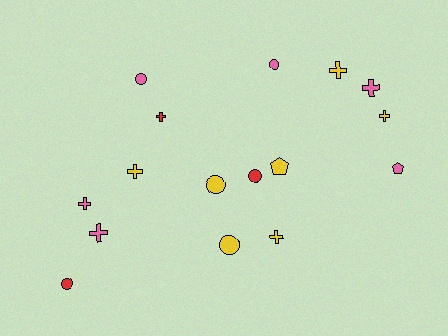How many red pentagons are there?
There are no red pentagons.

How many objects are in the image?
There are 16 objects.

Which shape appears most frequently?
Cross, with 8 objects.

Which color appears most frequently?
Yellow, with 7 objects.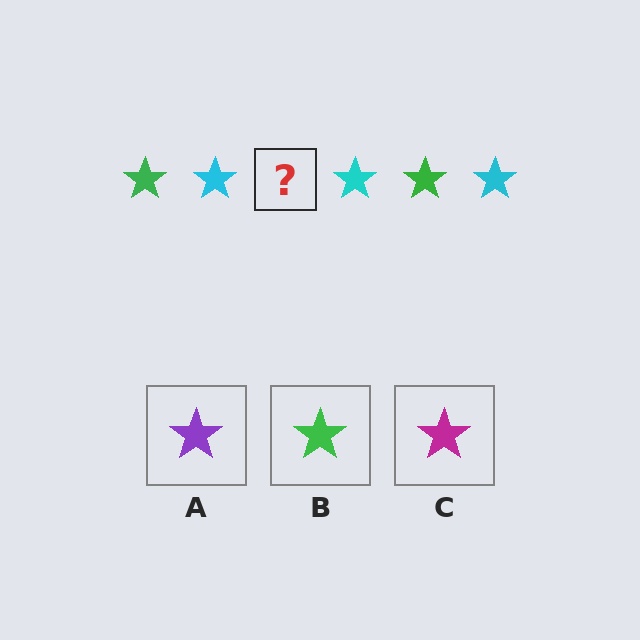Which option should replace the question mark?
Option B.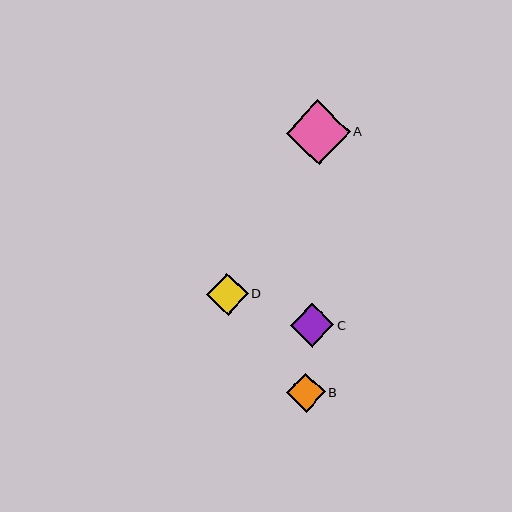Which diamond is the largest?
Diamond A is the largest with a size of approximately 64 pixels.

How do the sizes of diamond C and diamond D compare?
Diamond C and diamond D are approximately the same size.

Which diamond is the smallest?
Diamond B is the smallest with a size of approximately 39 pixels.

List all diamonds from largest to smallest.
From largest to smallest: A, C, D, B.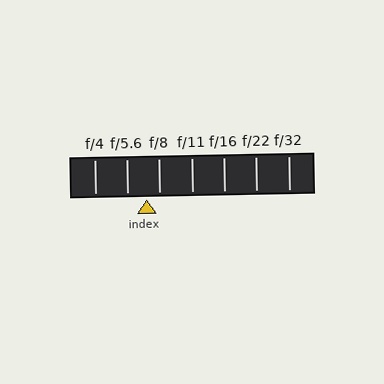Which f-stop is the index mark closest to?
The index mark is closest to f/8.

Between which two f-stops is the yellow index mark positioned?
The index mark is between f/5.6 and f/8.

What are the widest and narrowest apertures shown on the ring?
The widest aperture shown is f/4 and the narrowest is f/32.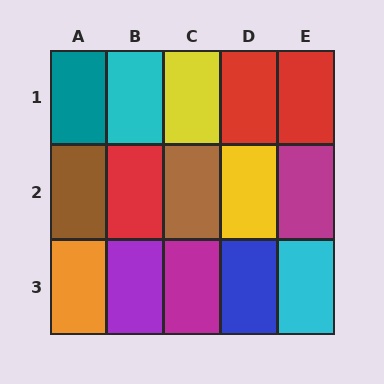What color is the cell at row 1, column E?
Red.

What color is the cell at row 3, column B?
Purple.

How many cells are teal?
1 cell is teal.